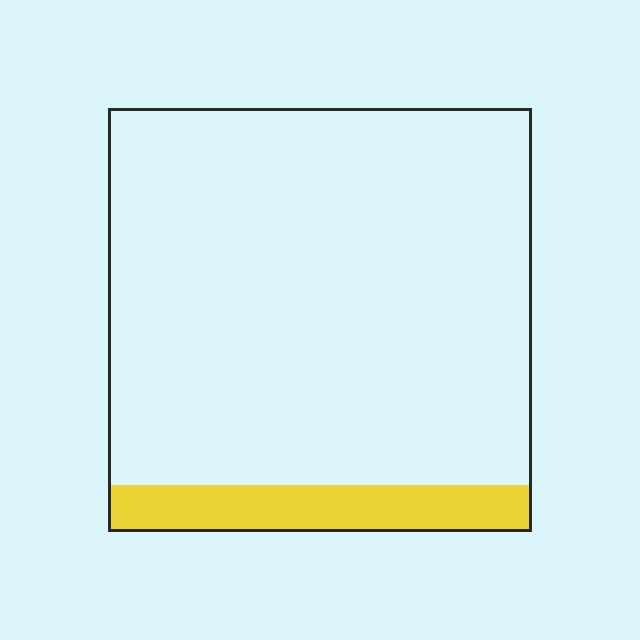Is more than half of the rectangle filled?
No.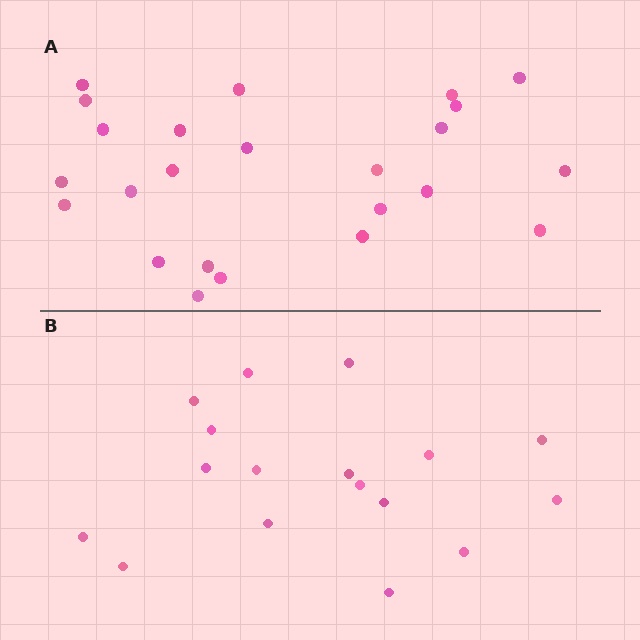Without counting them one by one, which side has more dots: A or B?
Region A (the top region) has more dots.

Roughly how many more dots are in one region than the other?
Region A has roughly 8 or so more dots than region B.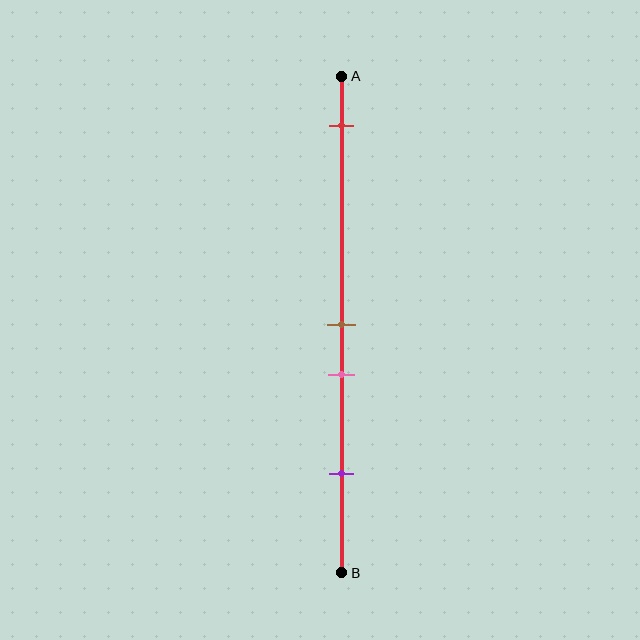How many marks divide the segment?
There are 4 marks dividing the segment.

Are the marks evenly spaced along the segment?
No, the marks are not evenly spaced.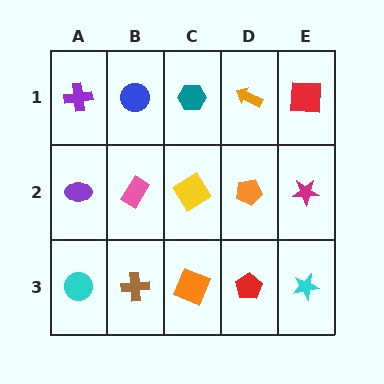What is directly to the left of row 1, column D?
A teal hexagon.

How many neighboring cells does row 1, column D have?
3.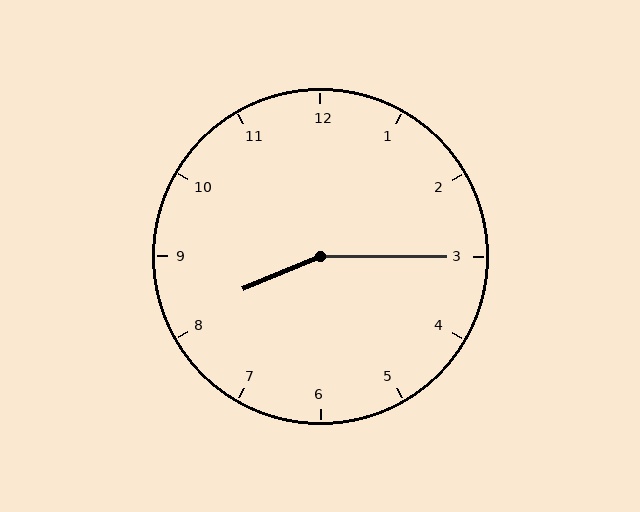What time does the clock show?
8:15.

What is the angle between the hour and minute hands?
Approximately 158 degrees.